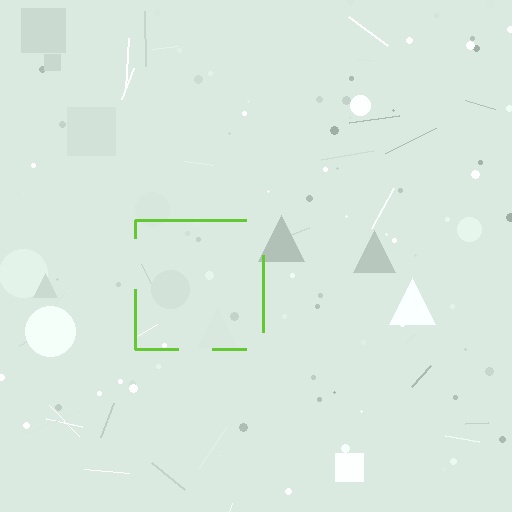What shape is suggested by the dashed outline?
The dashed outline suggests a square.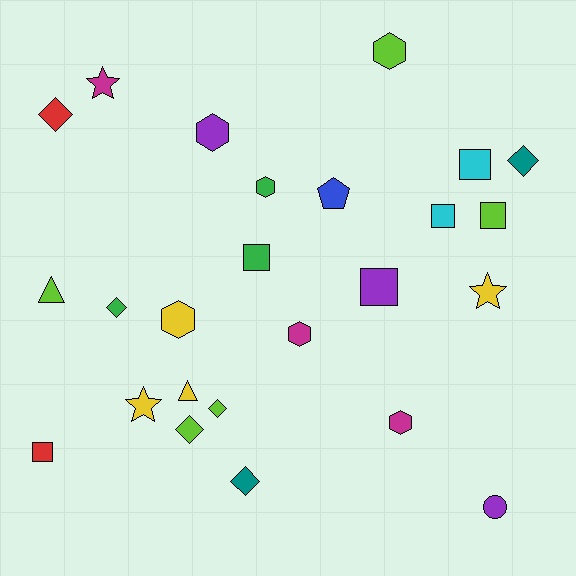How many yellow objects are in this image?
There are 4 yellow objects.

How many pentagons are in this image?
There is 1 pentagon.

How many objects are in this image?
There are 25 objects.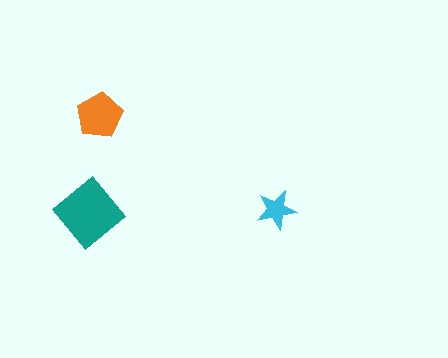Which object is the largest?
The teal diamond.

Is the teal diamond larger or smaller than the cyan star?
Larger.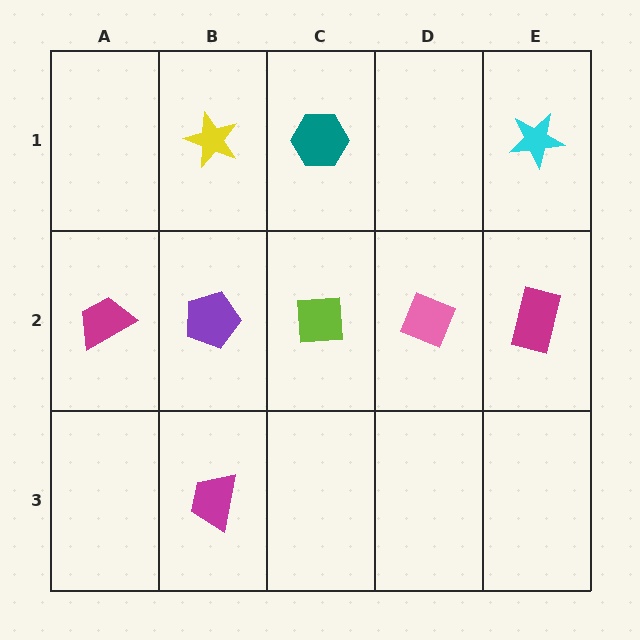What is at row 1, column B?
A yellow star.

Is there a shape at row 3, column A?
No, that cell is empty.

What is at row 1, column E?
A cyan star.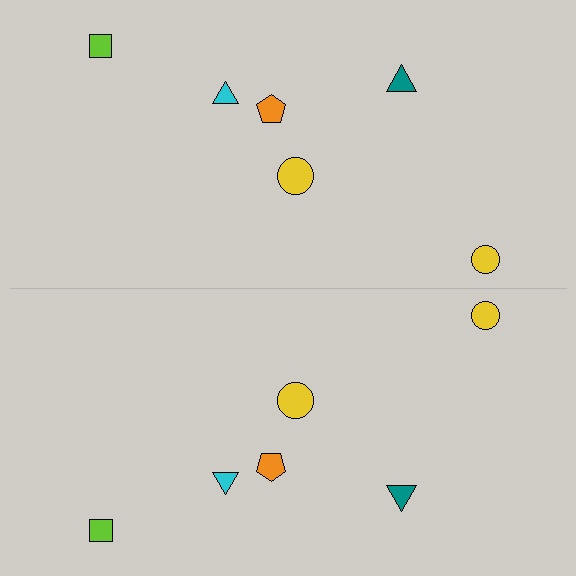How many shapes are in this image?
There are 12 shapes in this image.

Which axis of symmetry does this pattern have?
The pattern has a horizontal axis of symmetry running through the center of the image.